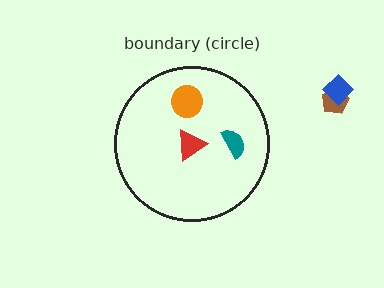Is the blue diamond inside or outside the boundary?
Outside.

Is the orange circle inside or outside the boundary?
Inside.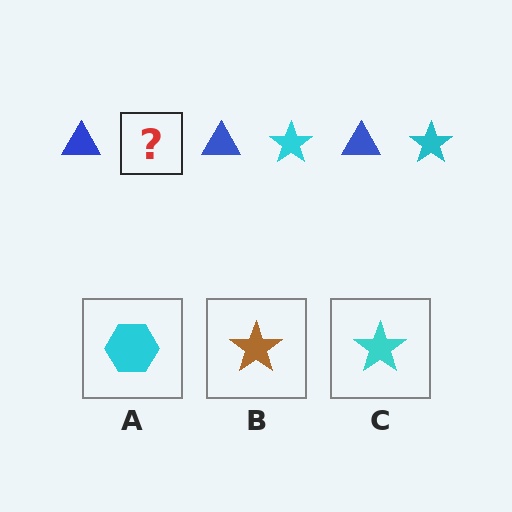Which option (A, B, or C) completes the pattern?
C.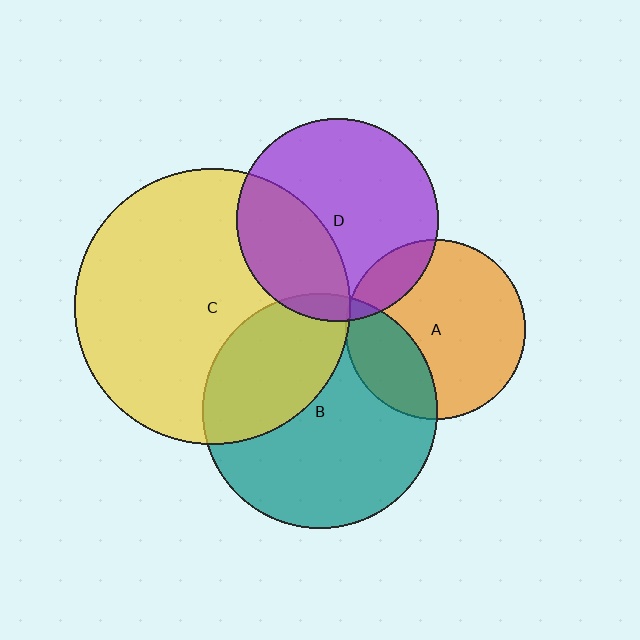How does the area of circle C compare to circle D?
Approximately 1.9 times.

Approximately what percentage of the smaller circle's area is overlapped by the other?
Approximately 35%.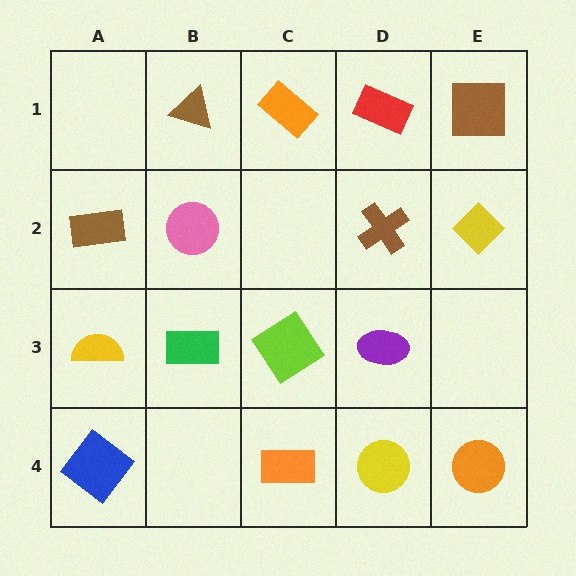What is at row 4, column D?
A yellow circle.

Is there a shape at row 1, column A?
No, that cell is empty.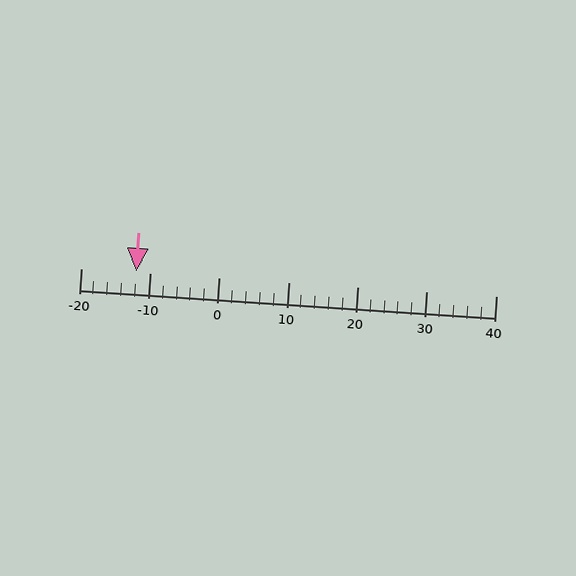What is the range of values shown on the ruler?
The ruler shows values from -20 to 40.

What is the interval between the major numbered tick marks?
The major tick marks are spaced 10 units apart.